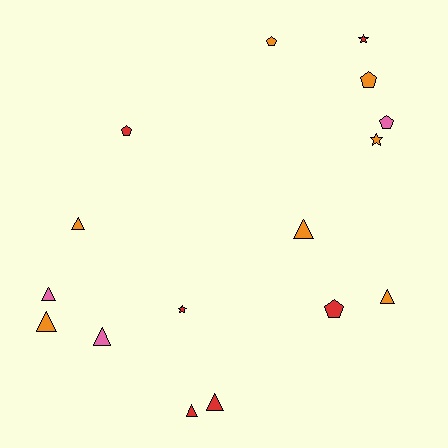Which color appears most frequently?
Orange, with 7 objects.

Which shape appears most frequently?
Triangle, with 8 objects.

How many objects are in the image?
There are 16 objects.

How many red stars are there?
There are 2 red stars.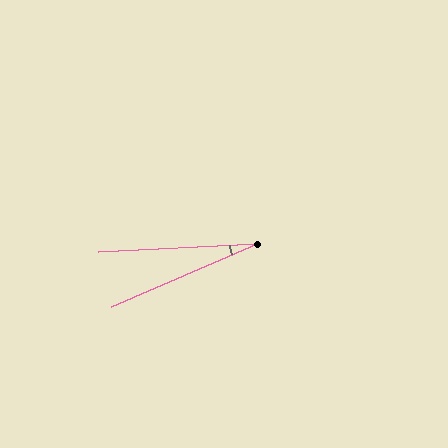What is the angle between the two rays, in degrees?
Approximately 20 degrees.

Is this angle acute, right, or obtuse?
It is acute.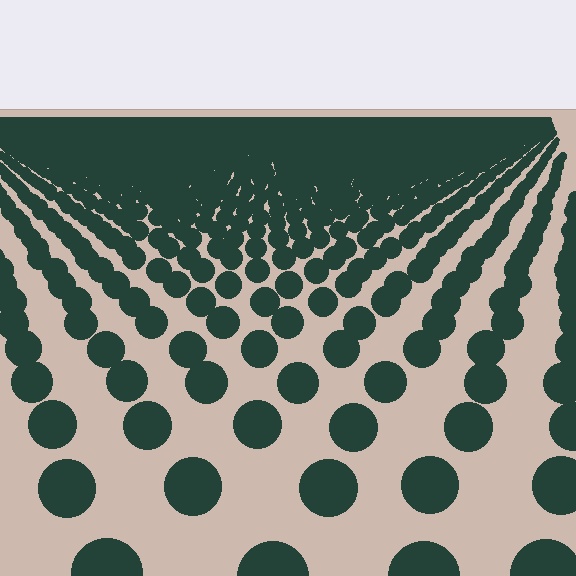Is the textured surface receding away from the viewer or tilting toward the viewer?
The surface is receding away from the viewer. Texture elements get smaller and denser toward the top.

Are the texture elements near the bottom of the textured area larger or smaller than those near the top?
Larger. Near the bottom, elements are closer to the viewer and appear at a bigger on-screen size.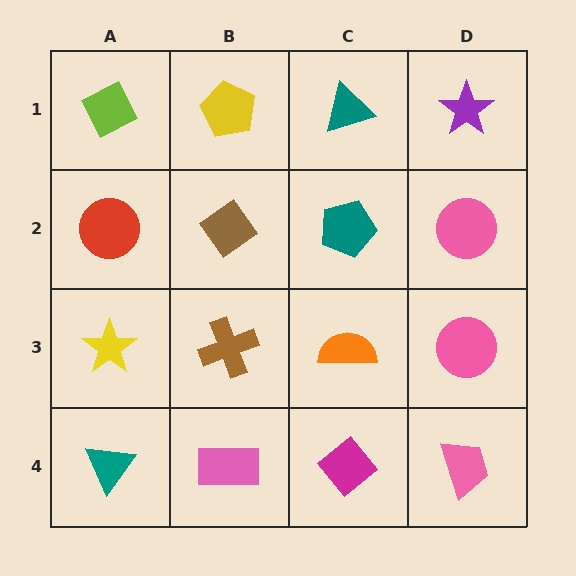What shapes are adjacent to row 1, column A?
A red circle (row 2, column A), a yellow pentagon (row 1, column B).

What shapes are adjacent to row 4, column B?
A brown cross (row 3, column B), a teal triangle (row 4, column A), a magenta diamond (row 4, column C).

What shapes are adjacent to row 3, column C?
A teal pentagon (row 2, column C), a magenta diamond (row 4, column C), a brown cross (row 3, column B), a pink circle (row 3, column D).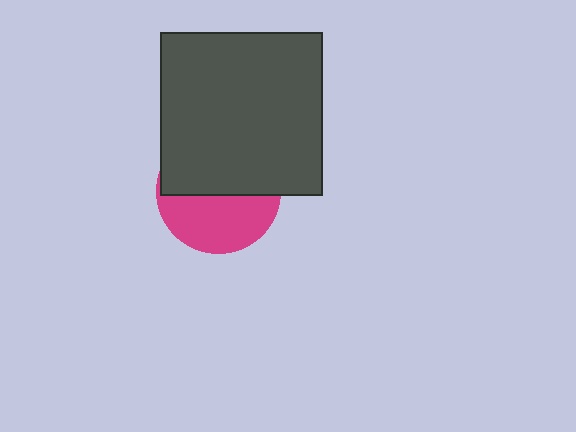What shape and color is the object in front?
The object in front is a dark gray square.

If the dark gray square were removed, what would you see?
You would see the complete magenta circle.